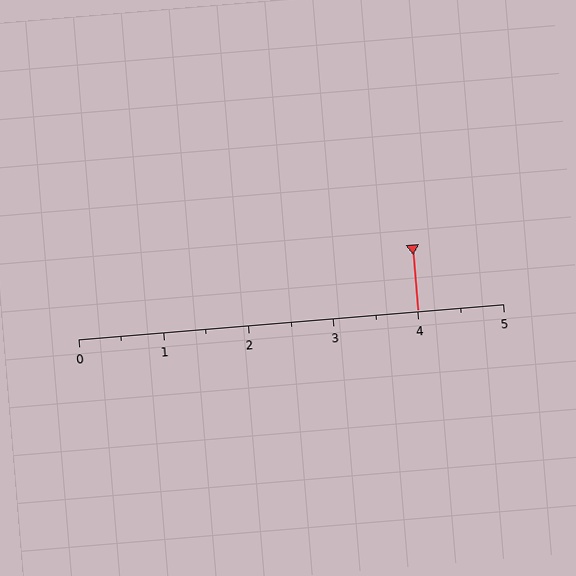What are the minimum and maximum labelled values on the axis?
The axis runs from 0 to 5.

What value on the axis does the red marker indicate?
The marker indicates approximately 4.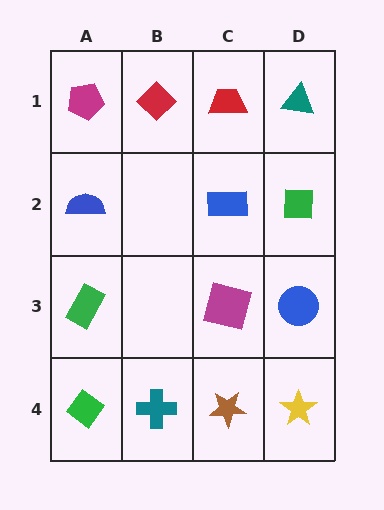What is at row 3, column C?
A magenta square.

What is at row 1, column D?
A teal triangle.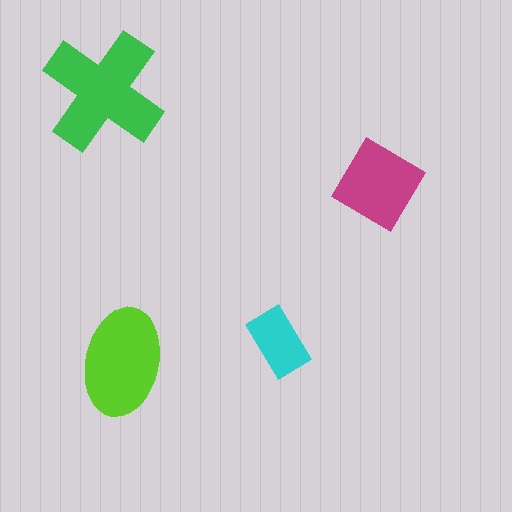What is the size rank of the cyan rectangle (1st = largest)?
4th.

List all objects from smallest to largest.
The cyan rectangle, the magenta diamond, the lime ellipse, the green cross.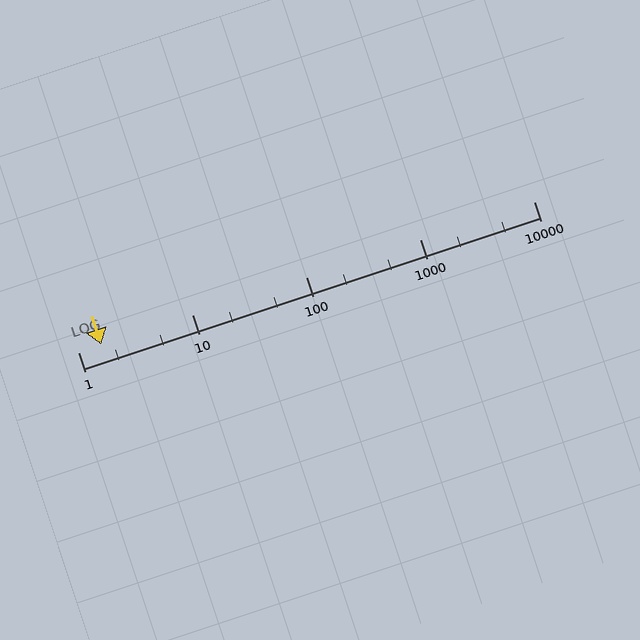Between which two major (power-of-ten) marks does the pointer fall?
The pointer is between 1 and 10.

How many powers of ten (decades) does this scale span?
The scale spans 4 decades, from 1 to 10000.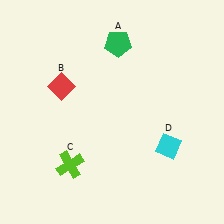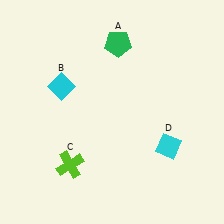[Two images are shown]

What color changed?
The diamond (B) changed from red in Image 1 to cyan in Image 2.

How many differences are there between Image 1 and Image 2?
There is 1 difference between the two images.